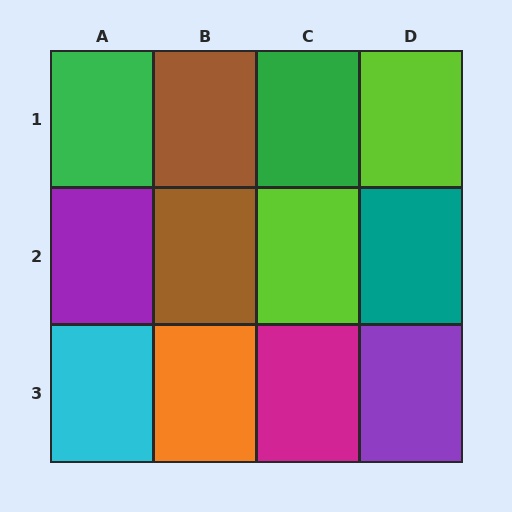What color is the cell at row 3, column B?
Orange.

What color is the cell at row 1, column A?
Green.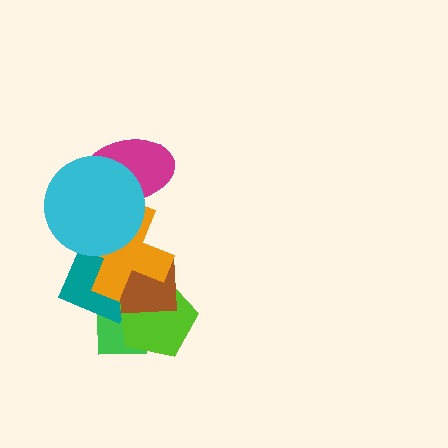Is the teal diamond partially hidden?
Yes, it is partially covered by another shape.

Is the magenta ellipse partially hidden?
Yes, it is partially covered by another shape.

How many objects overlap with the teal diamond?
5 objects overlap with the teal diamond.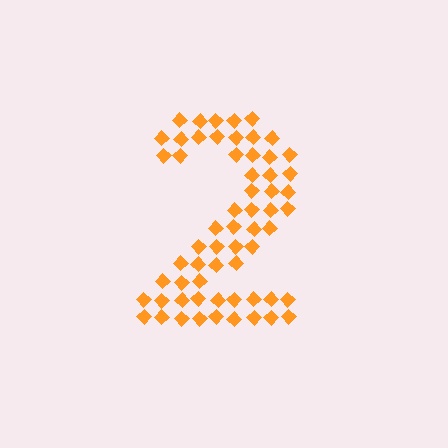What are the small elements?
The small elements are diamonds.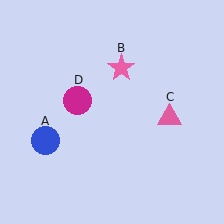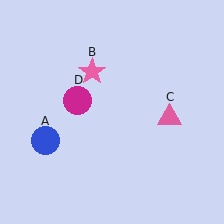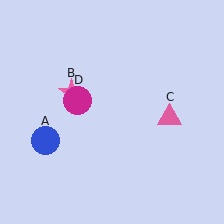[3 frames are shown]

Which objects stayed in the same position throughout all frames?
Blue circle (object A) and pink triangle (object C) and magenta circle (object D) remained stationary.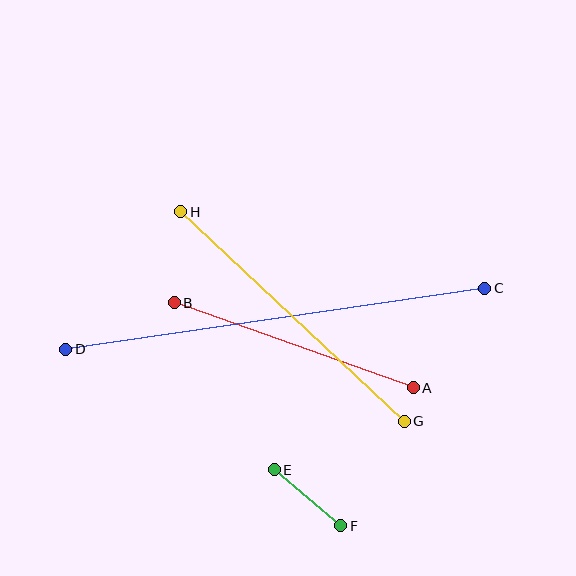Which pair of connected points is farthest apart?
Points C and D are farthest apart.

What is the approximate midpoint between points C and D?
The midpoint is at approximately (275, 319) pixels.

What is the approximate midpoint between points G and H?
The midpoint is at approximately (293, 316) pixels.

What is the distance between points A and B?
The distance is approximately 254 pixels.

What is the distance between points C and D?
The distance is approximately 423 pixels.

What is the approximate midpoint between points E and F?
The midpoint is at approximately (308, 498) pixels.